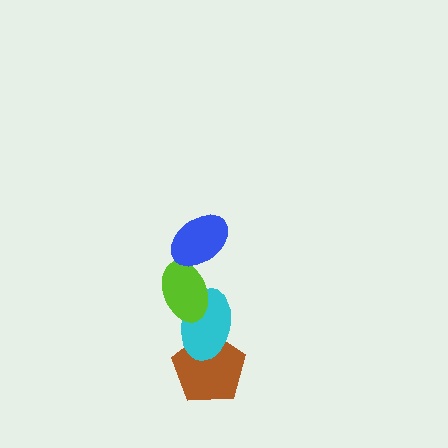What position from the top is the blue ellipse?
The blue ellipse is 1st from the top.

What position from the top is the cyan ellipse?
The cyan ellipse is 3rd from the top.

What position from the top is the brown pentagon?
The brown pentagon is 4th from the top.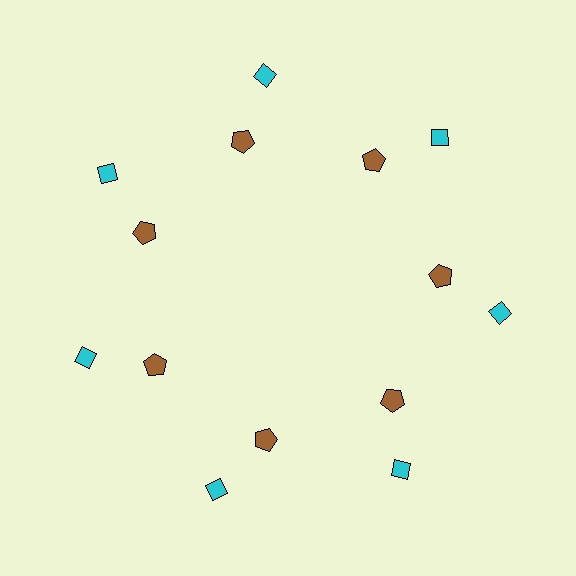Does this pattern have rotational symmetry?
Yes, this pattern has 7-fold rotational symmetry. It looks the same after rotating 51 degrees around the center.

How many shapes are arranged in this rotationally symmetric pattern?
There are 14 shapes, arranged in 7 groups of 2.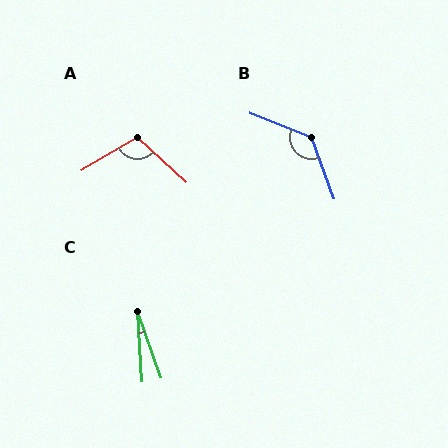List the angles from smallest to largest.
C (16°), A (107°), B (132°).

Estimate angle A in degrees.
Approximately 107 degrees.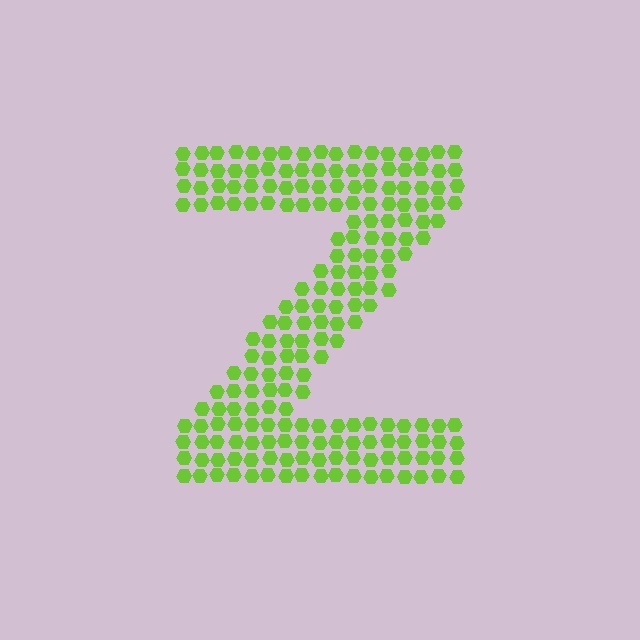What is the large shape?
The large shape is the letter Z.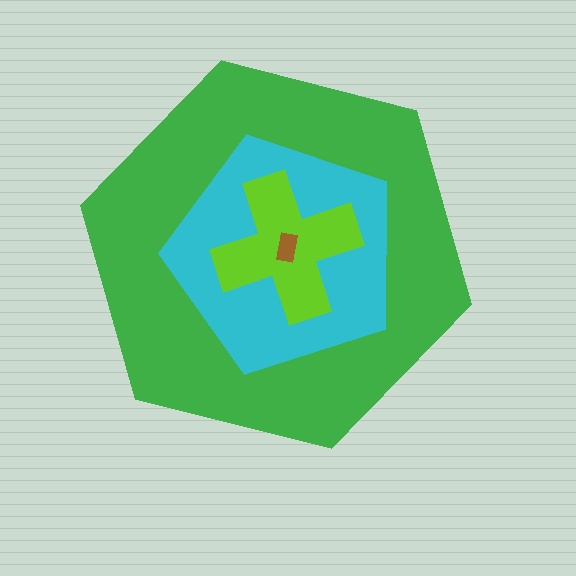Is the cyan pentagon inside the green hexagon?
Yes.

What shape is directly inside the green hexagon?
The cyan pentagon.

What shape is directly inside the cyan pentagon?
The lime cross.